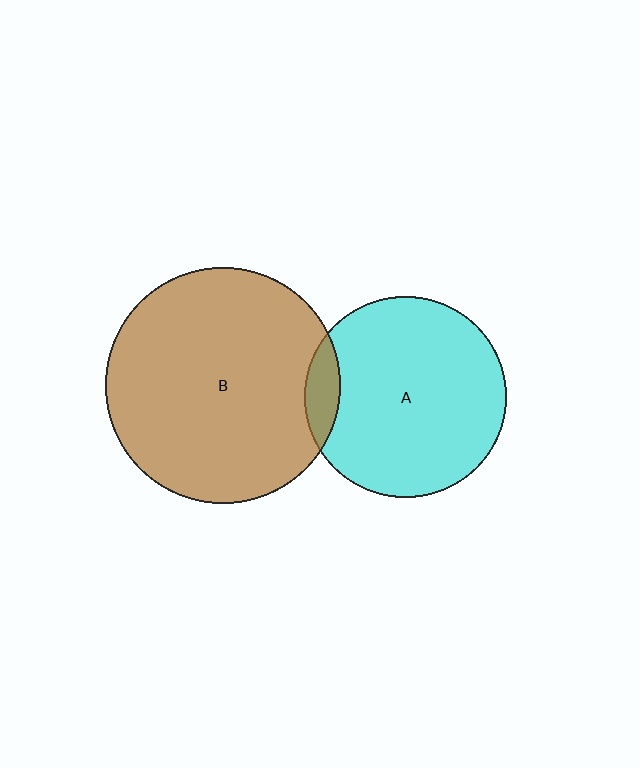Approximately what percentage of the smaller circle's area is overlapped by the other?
Approximately 10%.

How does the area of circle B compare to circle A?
Approximately 1.4 times.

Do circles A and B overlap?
Yes.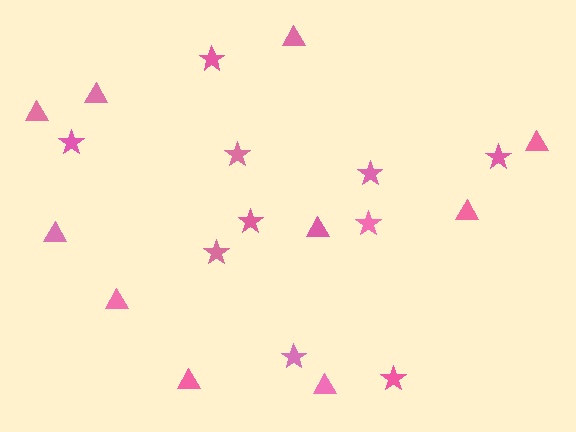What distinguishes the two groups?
There are 2 groups: one group of stars (10) and one group of triangles (10).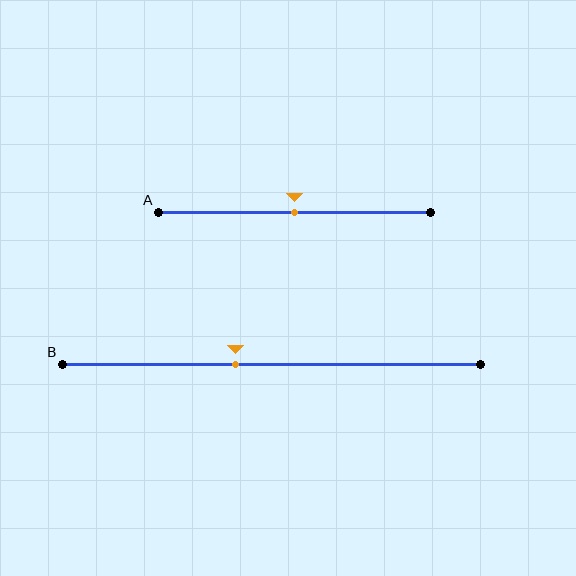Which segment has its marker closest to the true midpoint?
Segment A has its marker closest to the true midpoint.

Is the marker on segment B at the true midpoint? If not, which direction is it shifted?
No, the marker on segment B is shifted to the left by about 9% of the segment length.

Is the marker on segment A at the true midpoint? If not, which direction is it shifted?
Yes, the marker on segment A is at the true midpoint.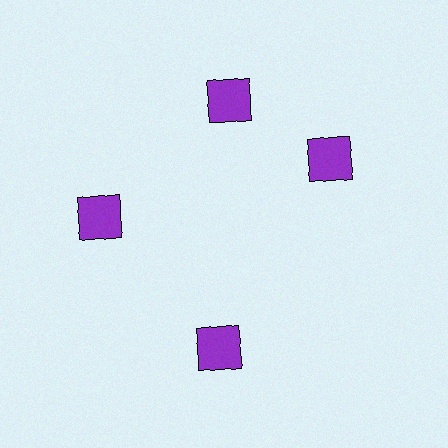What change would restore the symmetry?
The symmetry would be restored by rotating it back into even spacing with its neighbors so that all 4 squares sit at equal angles and equal distance from the center.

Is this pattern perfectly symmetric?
No. The 4 purple squares are arranged in a ring, but one element near the 3 o'clock position is rotated out of alignment along the ring, breaking the 4-fold rotational symmetry.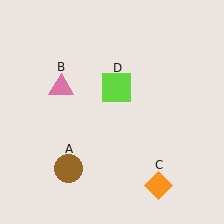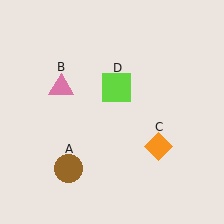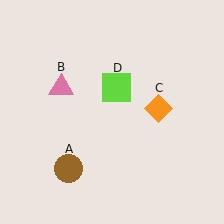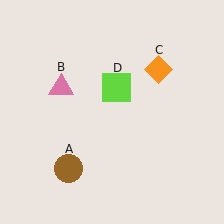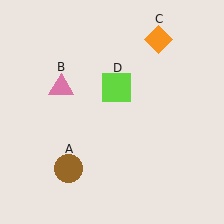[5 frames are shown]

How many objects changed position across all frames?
1 object changed position: orange diamond (object C).